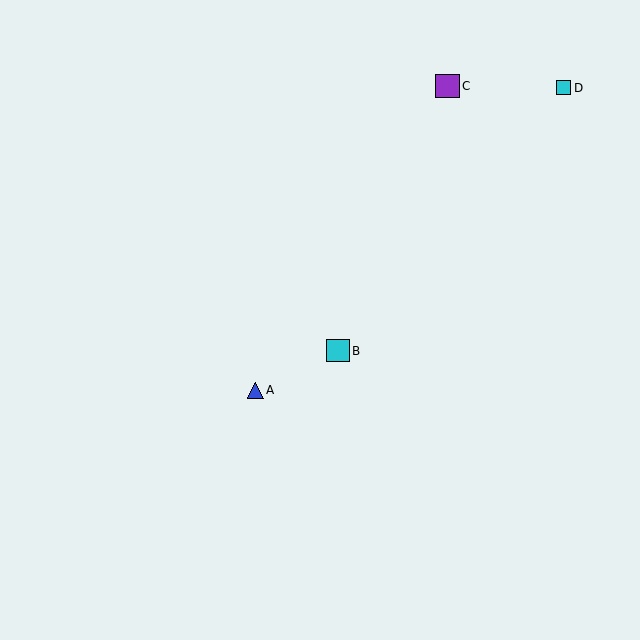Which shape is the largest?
The purple square (labeled C) is the largest.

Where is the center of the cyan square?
The center of the cyan square is at (338, 351).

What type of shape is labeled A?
Shape A is a blue triangle.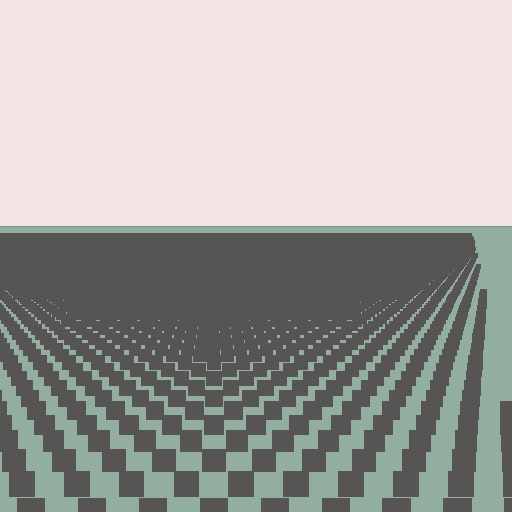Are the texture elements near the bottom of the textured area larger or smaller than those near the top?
Larger. Near the bottom, elements are closer to the viewer and appear at a bigger on-screen size.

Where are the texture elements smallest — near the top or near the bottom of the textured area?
Near the top.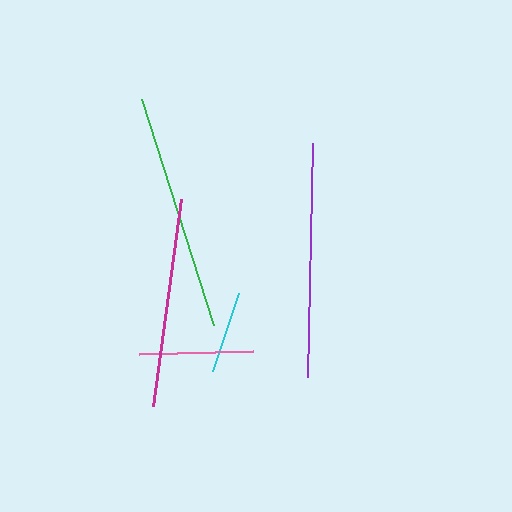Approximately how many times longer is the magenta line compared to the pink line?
The magenta line is approximately 1.8 times the length of the pink line.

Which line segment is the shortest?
The cyan line is the shortest at approximately 82 pixels.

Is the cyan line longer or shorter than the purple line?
The purple line is longer than the cyan line.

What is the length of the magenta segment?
The magenta segment is approximately 209 pixels long.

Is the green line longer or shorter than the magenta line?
The green line is longer than the magenta line.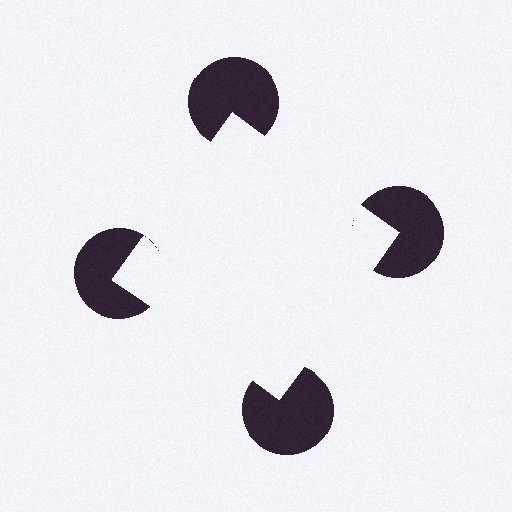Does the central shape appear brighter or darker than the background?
It typically appears slightly brighter than the background, even though no actual brightness change is drawn.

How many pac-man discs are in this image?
There are 4 — one at each vertex of the illusory square.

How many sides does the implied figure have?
4 sides.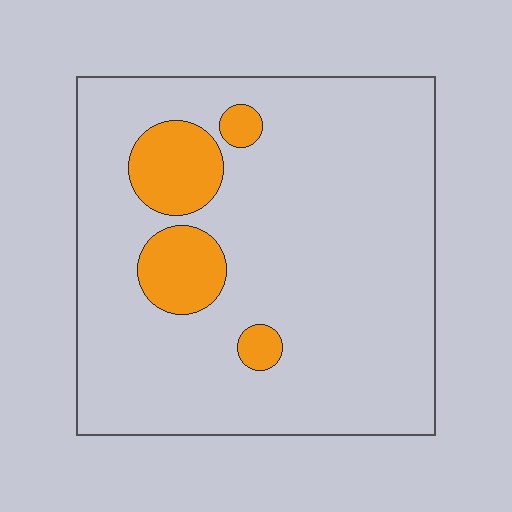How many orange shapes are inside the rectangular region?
4.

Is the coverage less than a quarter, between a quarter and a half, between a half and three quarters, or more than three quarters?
Less than a quarter.